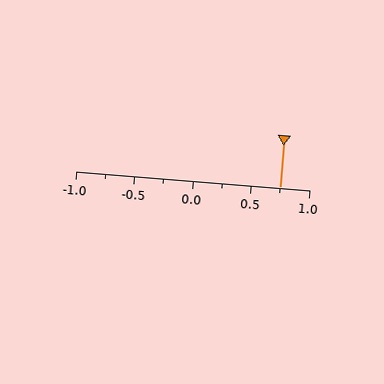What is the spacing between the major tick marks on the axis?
The major ticks are spaced 0.5 apart.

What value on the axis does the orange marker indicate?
The marker indicates approximately 0.75.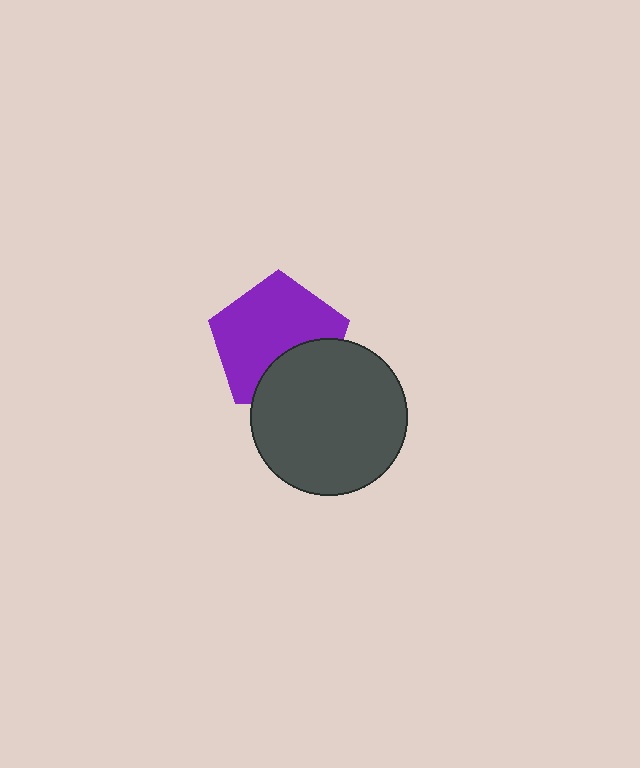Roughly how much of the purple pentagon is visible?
Most of it is visible (roughly 69%).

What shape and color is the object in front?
The object in front is a dark gray circle.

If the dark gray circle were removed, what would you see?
You would see the complete purple pentagon.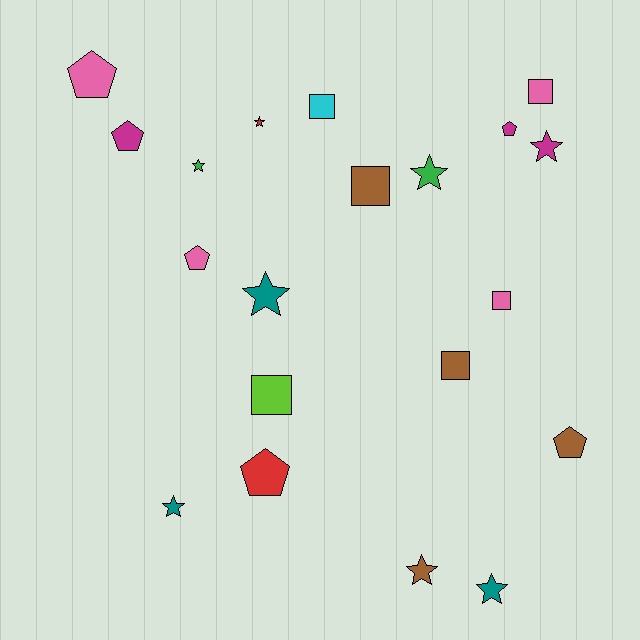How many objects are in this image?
There are 20 objects.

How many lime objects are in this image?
There is 1 lime object.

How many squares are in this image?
There are 6 squares.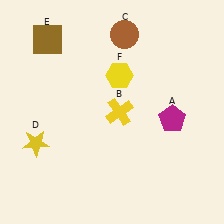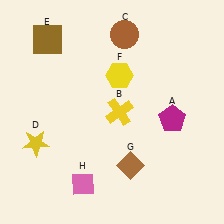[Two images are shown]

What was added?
A brown diamond (G), a pink diamond (H) were added in Image 2.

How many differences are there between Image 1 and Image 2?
There are 2 differences between the two images.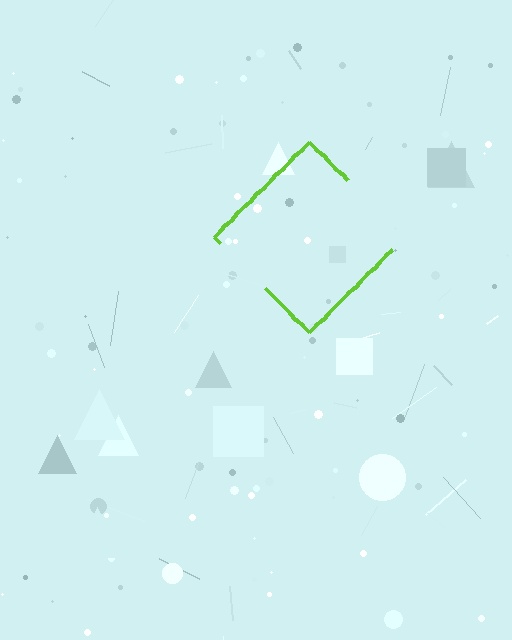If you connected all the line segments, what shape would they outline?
They would outline a diamond.